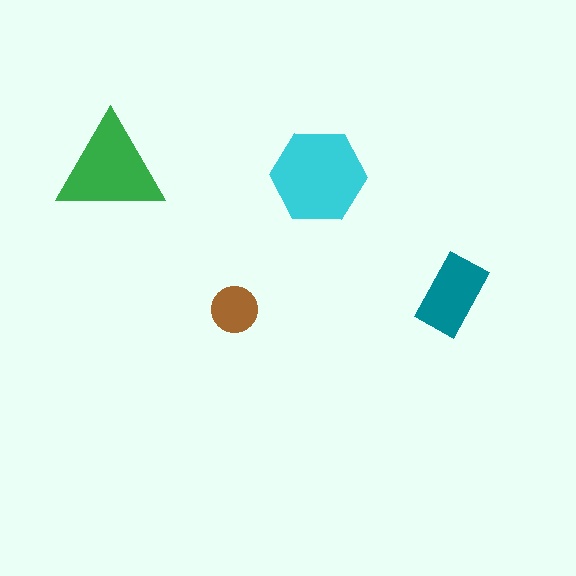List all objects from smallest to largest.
The brown circle, the teal rectangle, the green triangle, the cyan hexagon.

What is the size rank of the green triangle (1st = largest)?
2nd.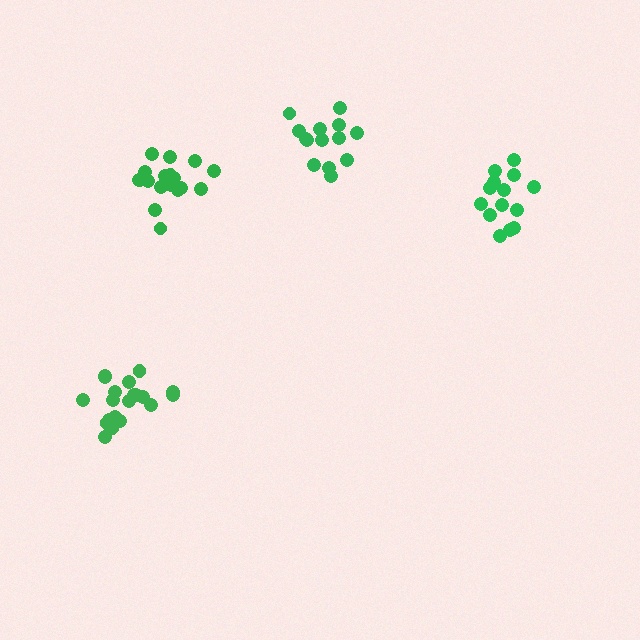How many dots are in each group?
Group 1: 14 dots, Group 2: 19 dots, Group 3: 14 dots, Group 4: 20 dots (67 total).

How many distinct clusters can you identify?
There are 4 distinct clusters.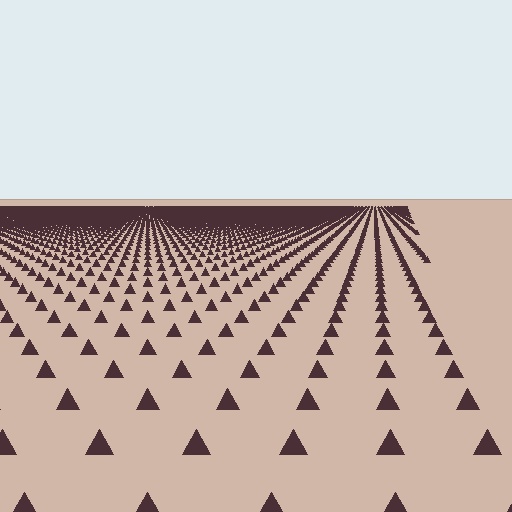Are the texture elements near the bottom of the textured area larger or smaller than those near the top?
Larger. Near the bottom, elements are closer to the viewer and appear at a bigger on-screen size.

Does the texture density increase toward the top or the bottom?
Density increases toward the top.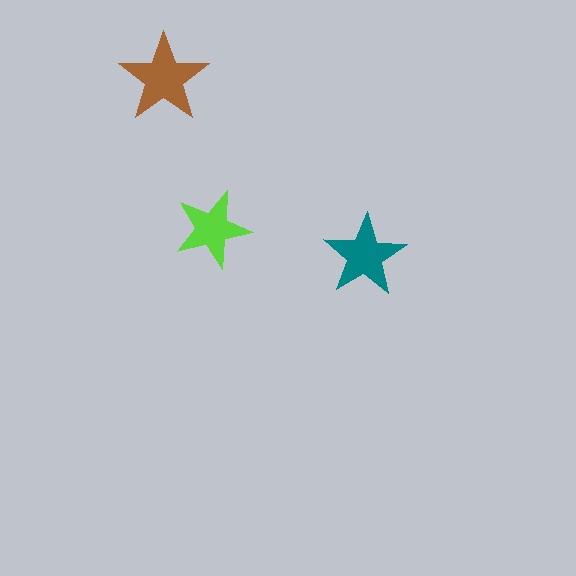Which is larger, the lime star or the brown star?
The brown one.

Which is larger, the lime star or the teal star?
The teal one.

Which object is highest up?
The brown star is topmost.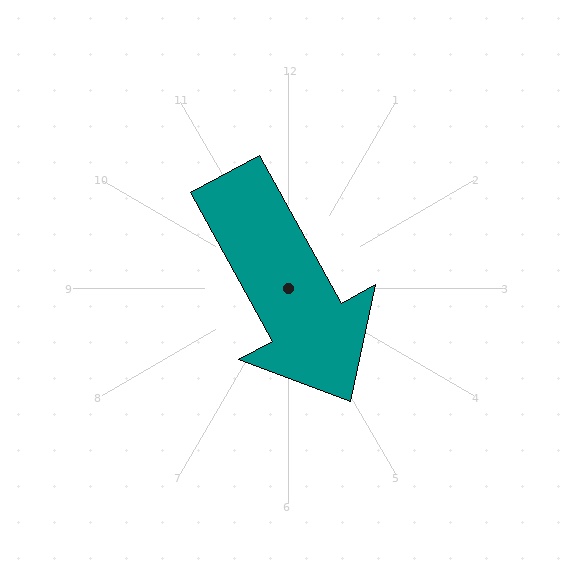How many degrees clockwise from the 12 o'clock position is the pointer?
Approximately 151 degrees.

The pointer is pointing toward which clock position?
Roughly 5 o'clock.